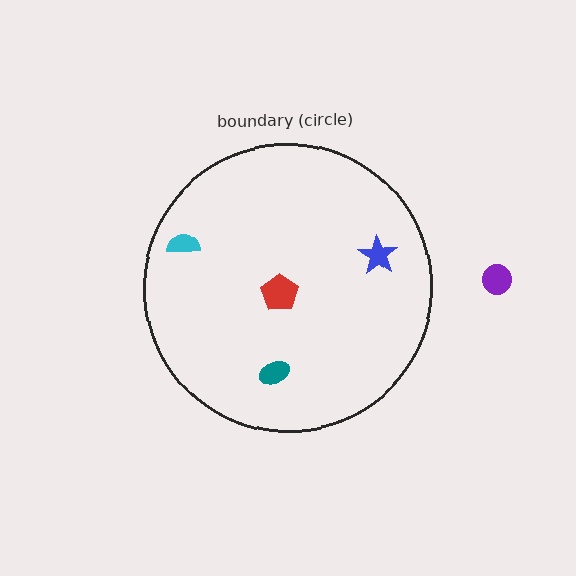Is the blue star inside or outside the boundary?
Inside.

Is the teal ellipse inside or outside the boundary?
Inside.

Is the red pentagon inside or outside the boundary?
Inside.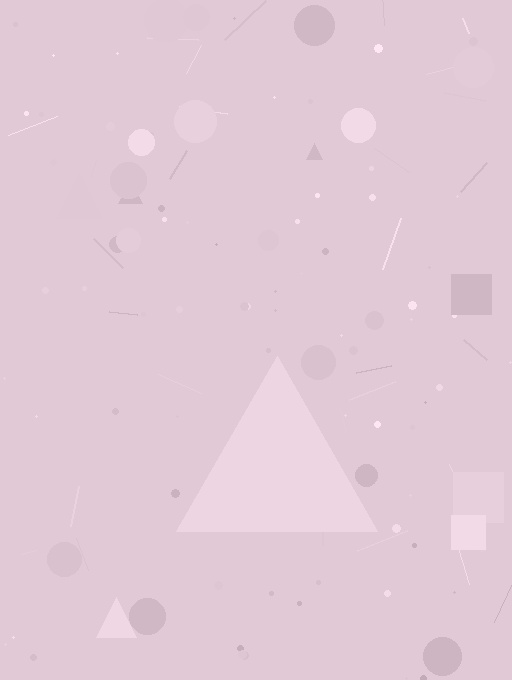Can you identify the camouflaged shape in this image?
The camouflaged shape is a triangle.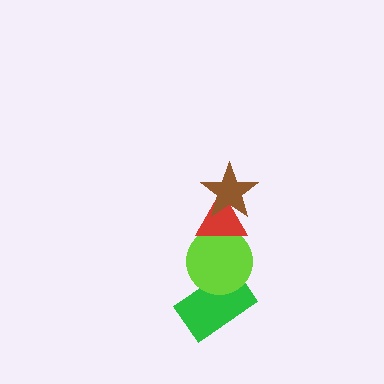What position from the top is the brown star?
The brown star is 1st from the top.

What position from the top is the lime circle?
The lime circle is 3rd from the top.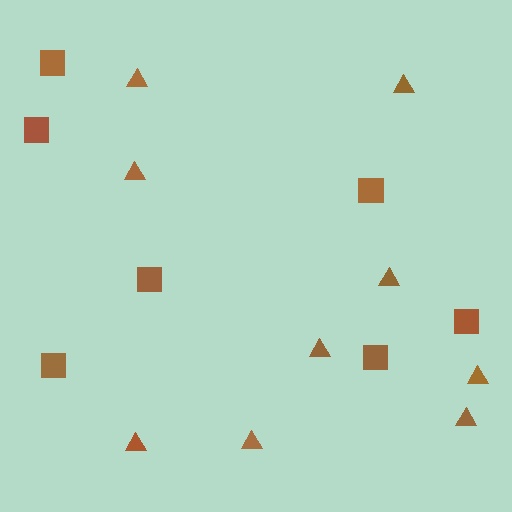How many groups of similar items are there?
There are 2 groups: one group of triangles (9) and one group of squares (7).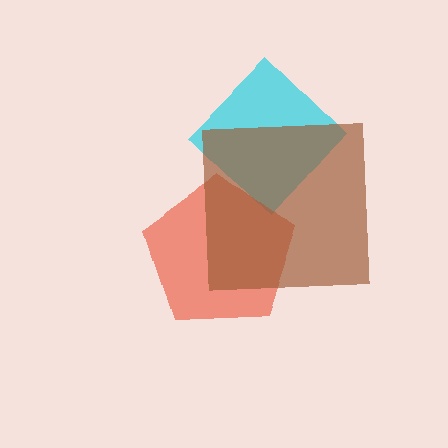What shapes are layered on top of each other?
The layered shapes are: a cyan diamond, a red pentagon, a brown square.